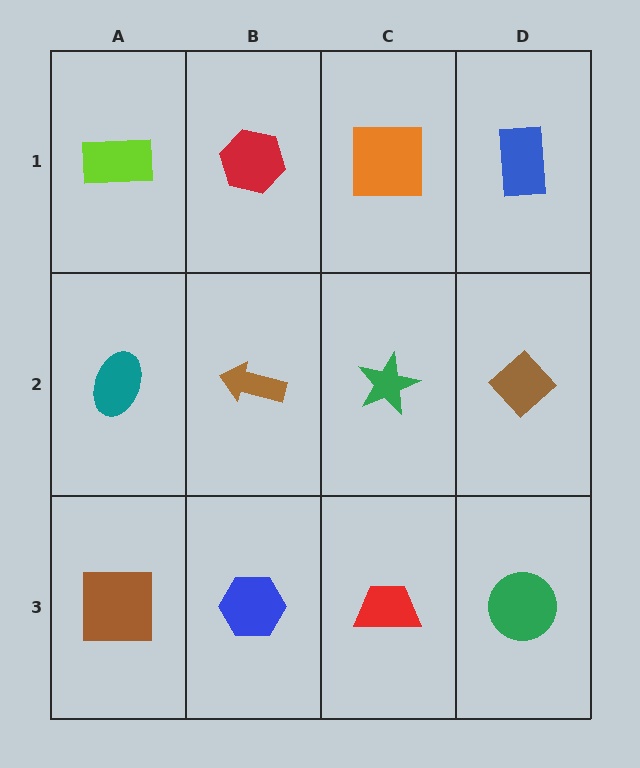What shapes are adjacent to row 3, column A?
A teal ellipse (row 2, column A), a blue hexagon (row 3, column B).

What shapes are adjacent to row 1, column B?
A brown arrow (row 2, column B), a lime rectangle (row 1, column A), an orange square (row 1, column C).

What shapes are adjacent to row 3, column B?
A brown arrow (row 2, column B), a brown square (row 3, column A), a red trapezoid (row 3, column C).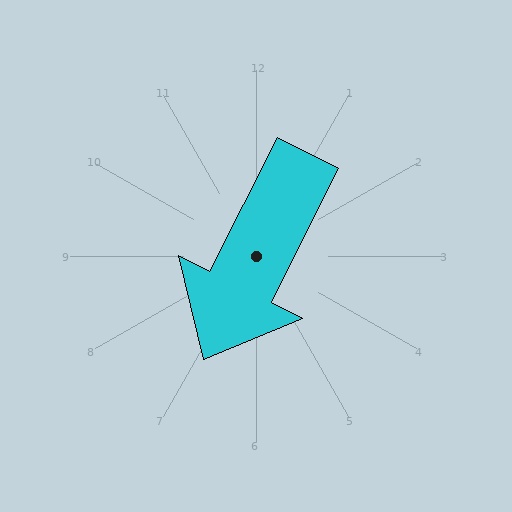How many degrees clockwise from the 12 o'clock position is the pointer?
Approximately 207 degrees.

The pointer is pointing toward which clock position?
Roughly 7 o'clock.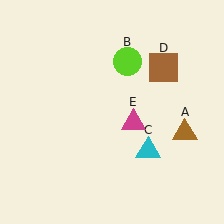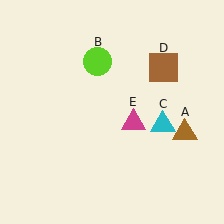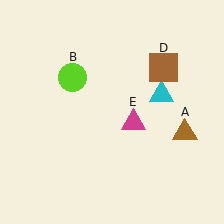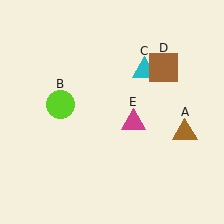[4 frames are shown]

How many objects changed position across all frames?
2 objects changed position: lime circle (object B), cyan triangle (object C).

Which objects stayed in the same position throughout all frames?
Brown triangle (object A) and brown square (object D) and magenta triangle (object E) remained stationary.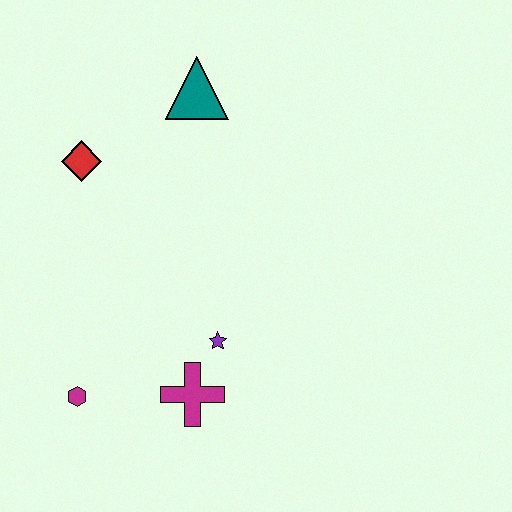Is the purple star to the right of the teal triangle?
Yes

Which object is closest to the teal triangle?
The red diamond is closest to the teal triangle.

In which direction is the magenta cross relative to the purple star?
The magenta cross is below the purple star.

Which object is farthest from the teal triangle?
The magenta hexagon is farthest from the teal triangle.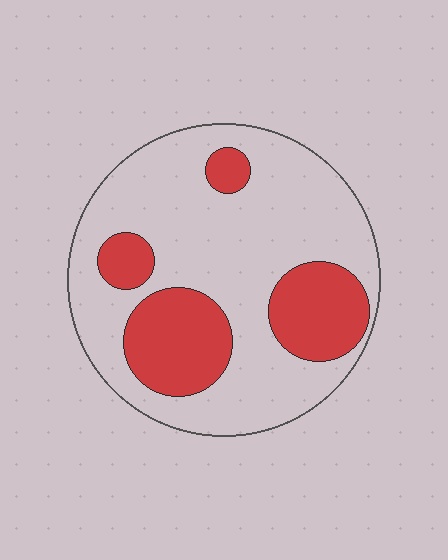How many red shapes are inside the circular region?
4.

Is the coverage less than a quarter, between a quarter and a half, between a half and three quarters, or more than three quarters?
Between a quarter and a half.